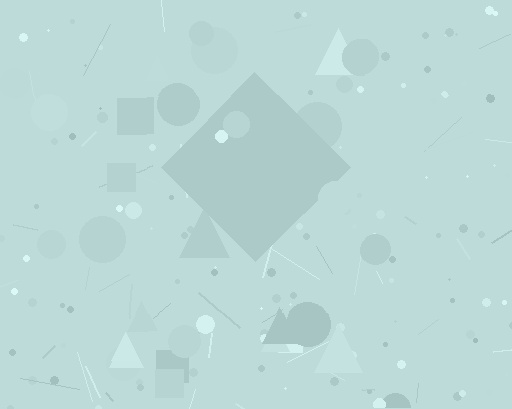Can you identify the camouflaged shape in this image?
The camouflaged shape is a diamond.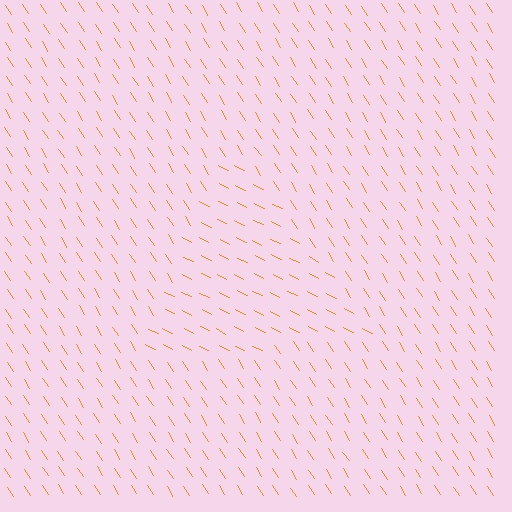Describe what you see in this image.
The image is filled with small orange line segments. A triangle region in the image has lines oriented differently from the surrounding lines, creating a visible texture boundary.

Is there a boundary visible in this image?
Yes, there is a texture boundary formed by a change in line orientation.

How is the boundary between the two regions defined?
The boundary is defined purely by a change in line orientation (approximately 31 degrees difference). All lines are the same color and thickness.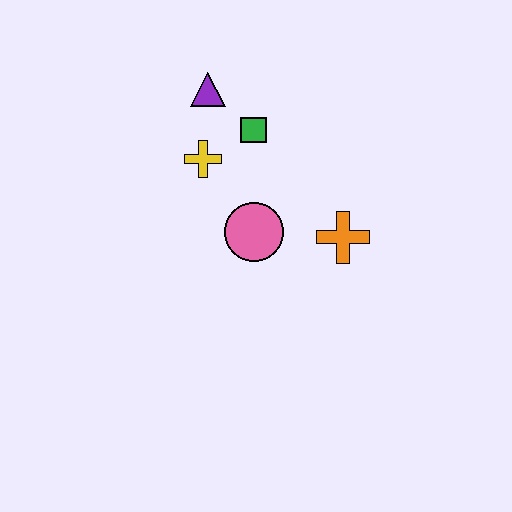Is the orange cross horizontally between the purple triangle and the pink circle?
No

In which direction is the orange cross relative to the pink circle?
The orange cross is to the right of the pink circle.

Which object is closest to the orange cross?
The pink circle is closest to the orange cross.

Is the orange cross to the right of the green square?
Yes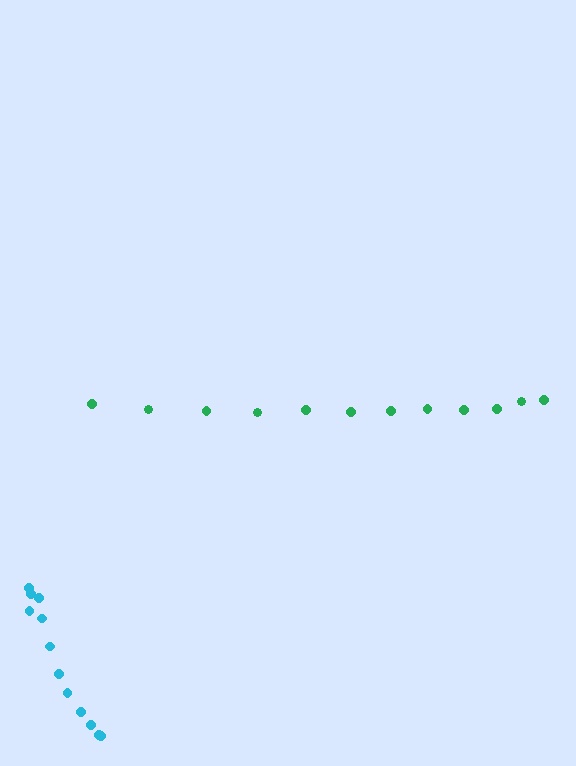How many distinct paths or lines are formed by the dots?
There are 2 distinct paths.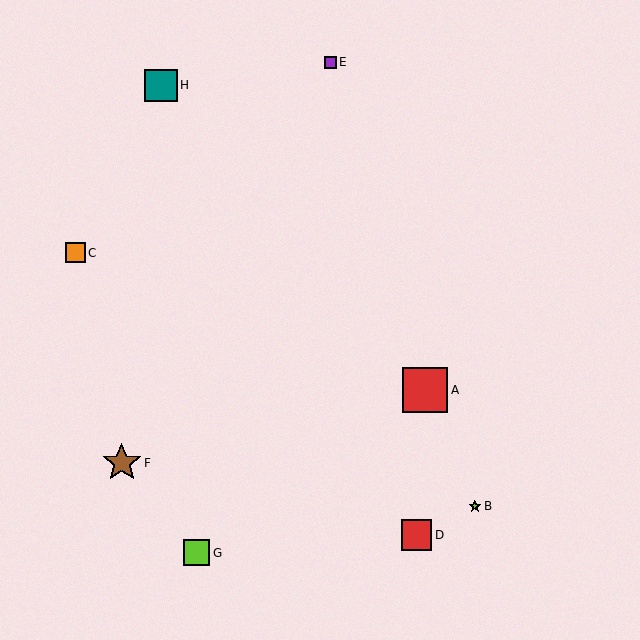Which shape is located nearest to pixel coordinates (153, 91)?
The teal square (labeled H) at (161, 85) is nearest to that location.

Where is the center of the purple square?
The center of the purple square is at (330, 62).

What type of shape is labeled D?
Shape D is a red square.